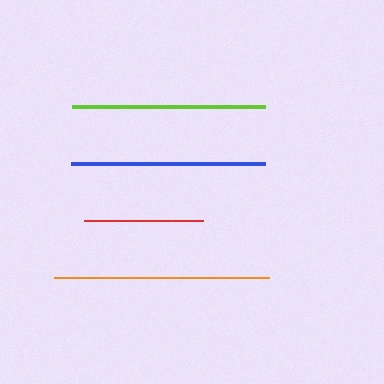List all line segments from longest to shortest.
From longest to shortest: orange, blue, lime, red.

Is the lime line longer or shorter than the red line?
The lime line is longer than the red line.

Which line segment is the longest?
The orange line is the longest at approximately 215 pixels.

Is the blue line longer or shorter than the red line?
The blue line is longer than the red line.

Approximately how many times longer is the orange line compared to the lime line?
The orange line is approximately 1.1 times the length of the lime line.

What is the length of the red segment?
The red segment is approximately 118 pixels long.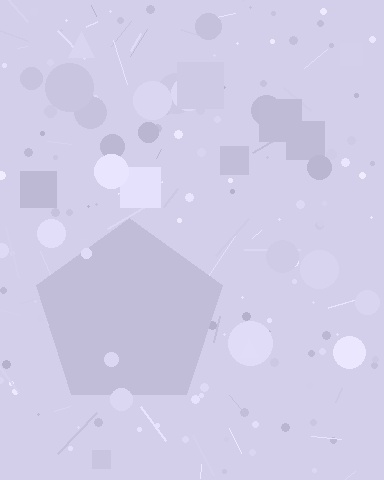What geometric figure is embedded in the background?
A pentagon is embedded in the background.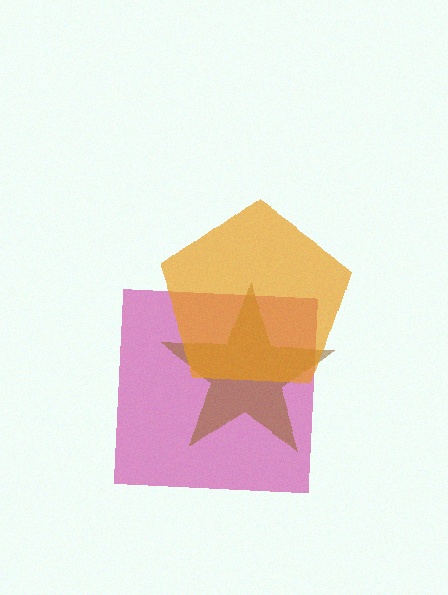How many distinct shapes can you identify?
There are 3 distinct shapes: a magenta square, a brown star, an orange pentagon.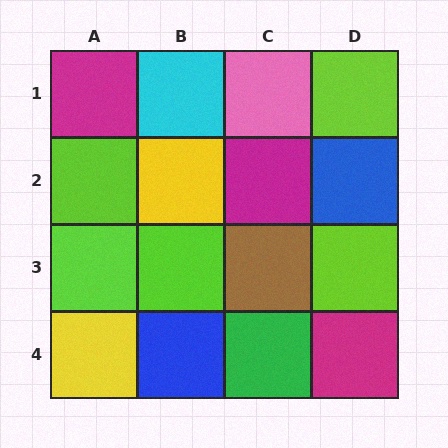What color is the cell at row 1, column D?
Lime.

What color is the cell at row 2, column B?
Yellow.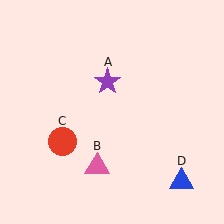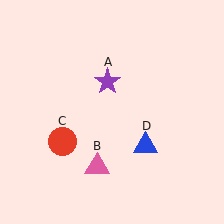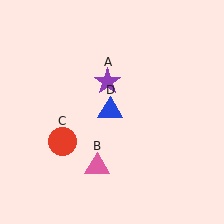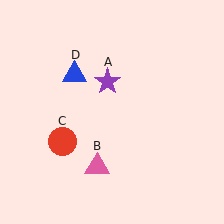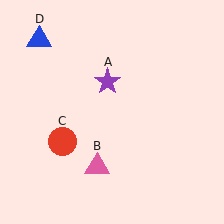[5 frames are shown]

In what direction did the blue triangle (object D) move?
The blue triangle (object D) moved up and to the left.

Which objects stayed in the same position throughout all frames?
Purple star (object A) and pink triangle (object B) and red circle (object C) remained stationary.